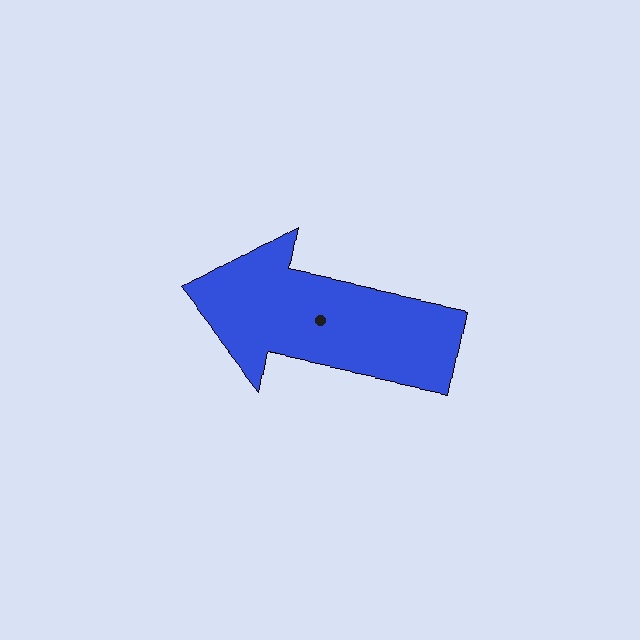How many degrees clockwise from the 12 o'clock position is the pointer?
Approximately 281 degrees.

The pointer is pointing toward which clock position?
Roughly 9 o'clock.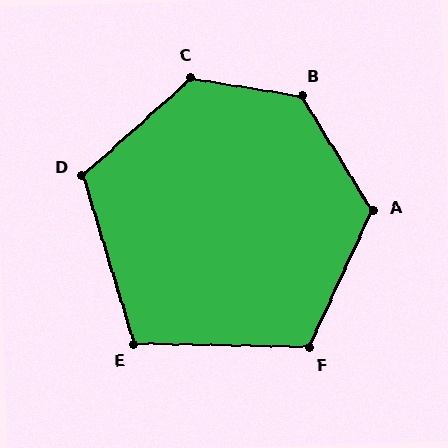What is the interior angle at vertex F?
Approximately 114 degrees (obtuse).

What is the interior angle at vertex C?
Approximately 129 degrees (obtuse).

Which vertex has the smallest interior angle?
E, at approximately 108 degrees.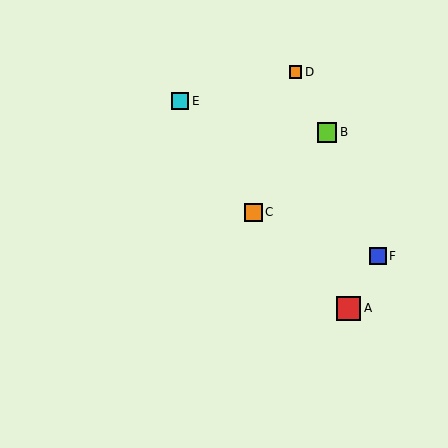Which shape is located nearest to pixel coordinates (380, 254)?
The blue square (labeled F) at (378, 256) is nearest to that location.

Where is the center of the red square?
The center of the red square is at (348, 308).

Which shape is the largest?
The red square (labeled A) is the largest.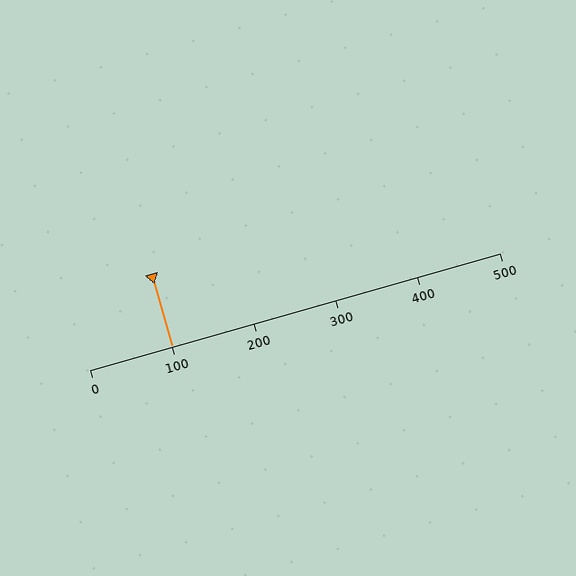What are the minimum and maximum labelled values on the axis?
The axis runs from 0 to 500.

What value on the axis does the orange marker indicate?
The marker indicates approximately 100.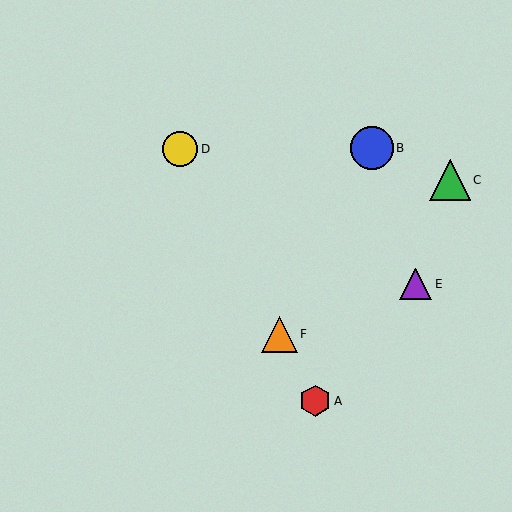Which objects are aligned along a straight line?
Objects A, D, F are aligned along a straight line.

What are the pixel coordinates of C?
Object C is at (450, 180).